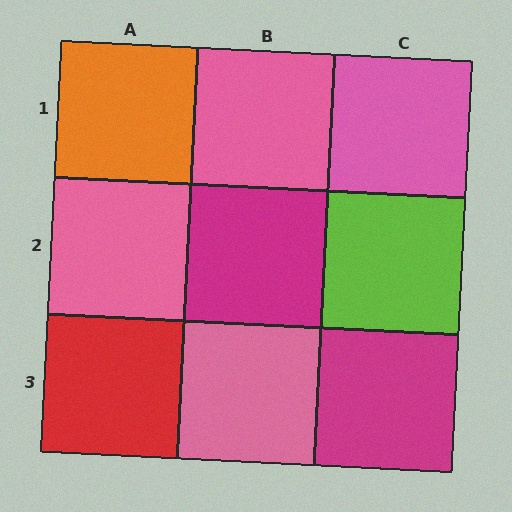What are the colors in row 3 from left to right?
Red, pink, magenta.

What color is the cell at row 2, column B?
Magenta.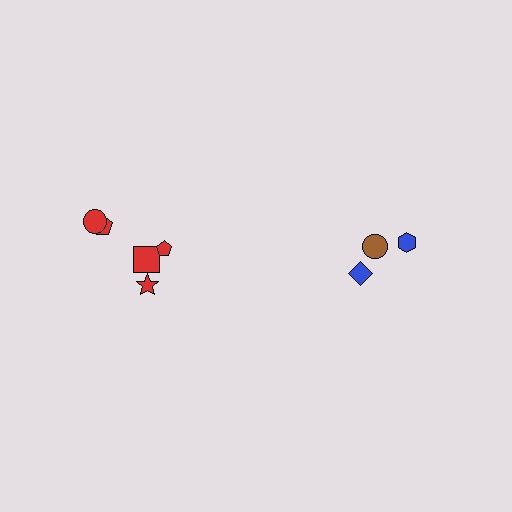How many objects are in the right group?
There are 3 objects.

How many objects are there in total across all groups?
There are 8 objects.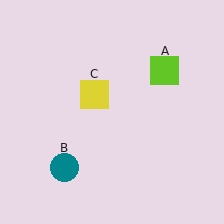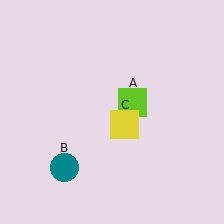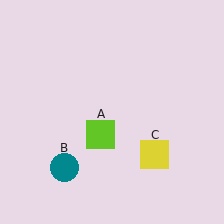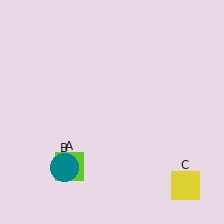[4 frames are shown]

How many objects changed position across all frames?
2 objects changed position: lime square (object A), yellow square (object C).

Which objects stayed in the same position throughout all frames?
Teal circle (object B) remained stationary.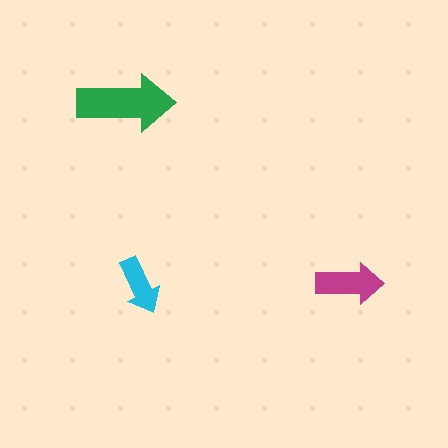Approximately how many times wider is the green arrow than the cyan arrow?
About 1.5 times wider.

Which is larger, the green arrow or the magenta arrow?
The green one.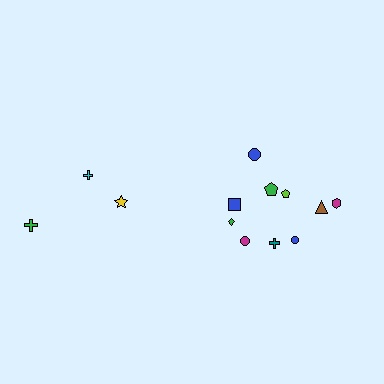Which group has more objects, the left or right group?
The right group.